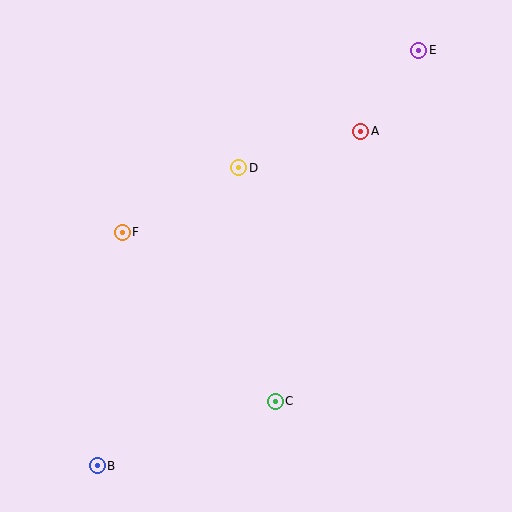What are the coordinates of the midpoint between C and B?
The midpoint between C and B is at (186, 433).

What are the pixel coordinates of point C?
Point C is at (275, 401).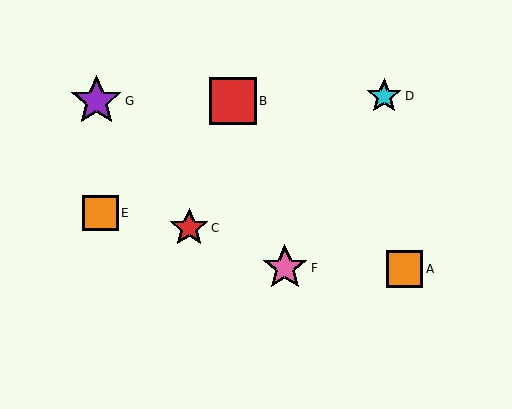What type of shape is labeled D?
Shape D is a cyan star.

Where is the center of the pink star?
The center of the pink star is at (285, 268).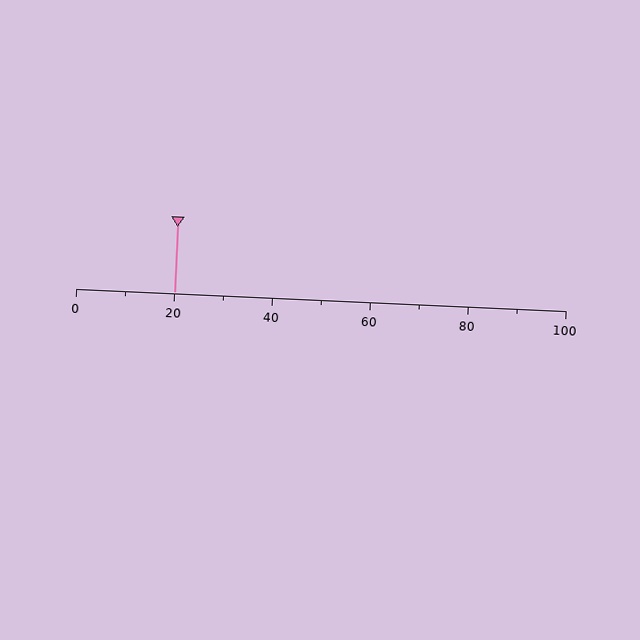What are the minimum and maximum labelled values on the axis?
The axis runs from 0 to 100.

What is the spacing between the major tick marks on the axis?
The major ticks are spaced 20 apart.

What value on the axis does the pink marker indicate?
The marker indicates approximately 20.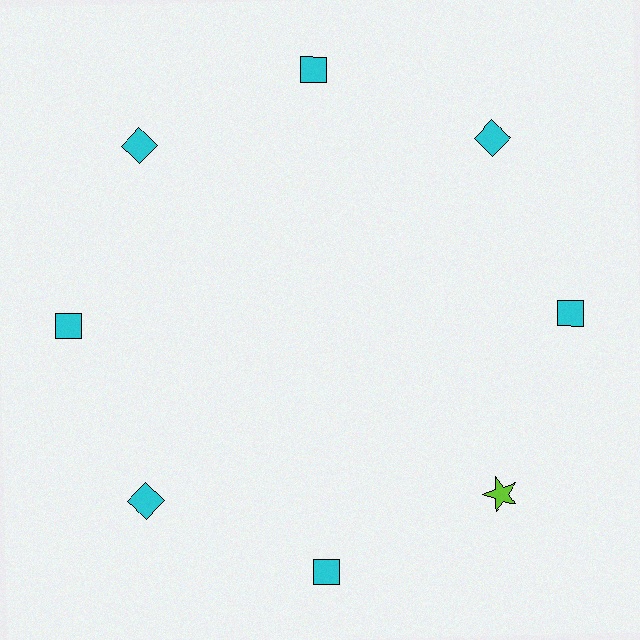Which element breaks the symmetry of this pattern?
The lime star at roughly the 4 o'clock position breaks the symmetry. All other shapes are cyan diamonds.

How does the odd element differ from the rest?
It differs in both color (lime instead of cyan) and shape (star instead of diamond).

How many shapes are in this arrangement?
There are 8 shapes arranged in a ring pattern.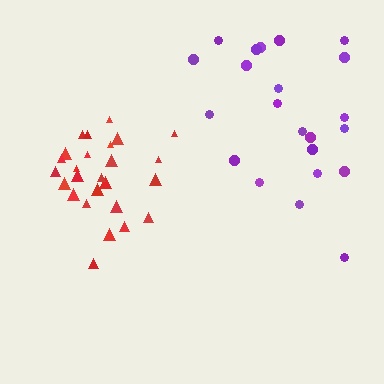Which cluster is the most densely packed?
Red.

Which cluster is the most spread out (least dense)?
Purple.